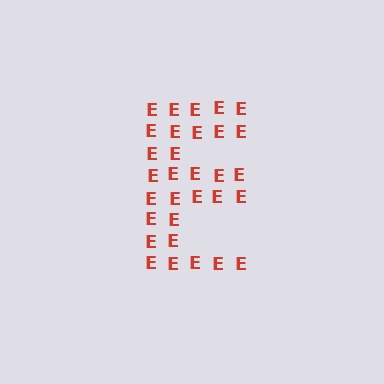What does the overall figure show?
The overall figure shows the letter E.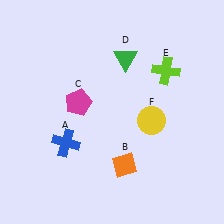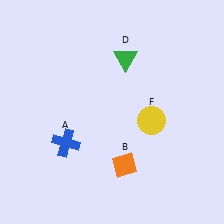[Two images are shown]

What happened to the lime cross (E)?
The lime cross (E) was removed in Image 2. It was in the top-right area of Image 1.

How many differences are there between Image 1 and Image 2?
There are 2 differences between the two images.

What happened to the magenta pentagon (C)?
The magenta pentagon (C) was removed in Image 2. It was in the top-left area of Image 1.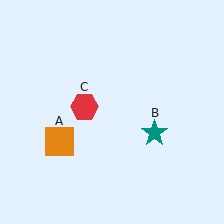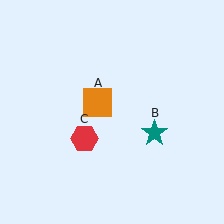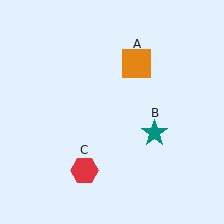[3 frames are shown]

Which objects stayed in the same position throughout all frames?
Teal star (object B) remained stationary.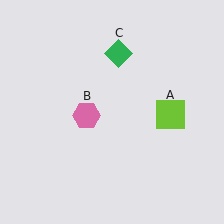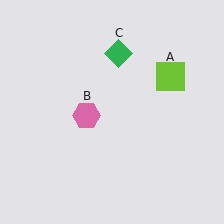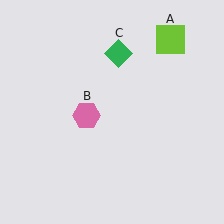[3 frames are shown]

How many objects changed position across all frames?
1 object changed position: lime square (object A).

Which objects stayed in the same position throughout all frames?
Pink hexagon (object B) and green diamond (object C) remained stationary.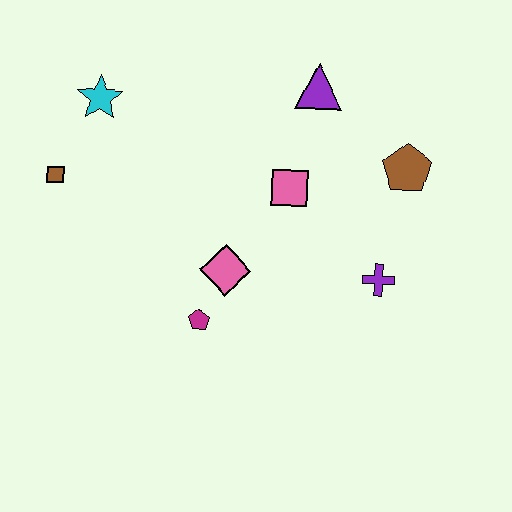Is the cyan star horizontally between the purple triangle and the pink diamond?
No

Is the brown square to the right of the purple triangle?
No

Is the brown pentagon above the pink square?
Yes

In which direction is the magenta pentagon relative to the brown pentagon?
The magenta pentagon is to the left of the brown pentagon.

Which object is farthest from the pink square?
The brown square is farthest from the pink square.